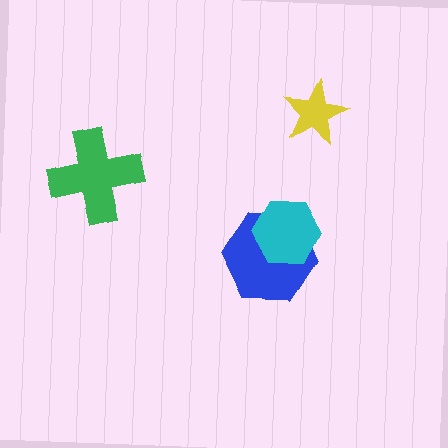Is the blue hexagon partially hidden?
Yes, it is partially covered by another shape.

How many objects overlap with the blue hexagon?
1 object overlaps with the blue hexagon.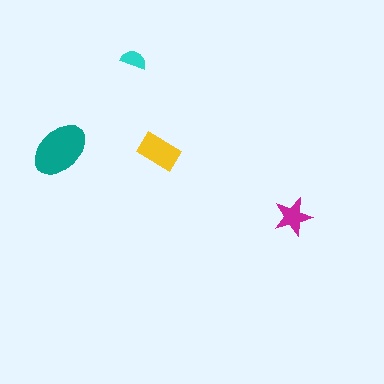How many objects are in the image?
There are 4 objects in the image.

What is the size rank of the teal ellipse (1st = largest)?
1st.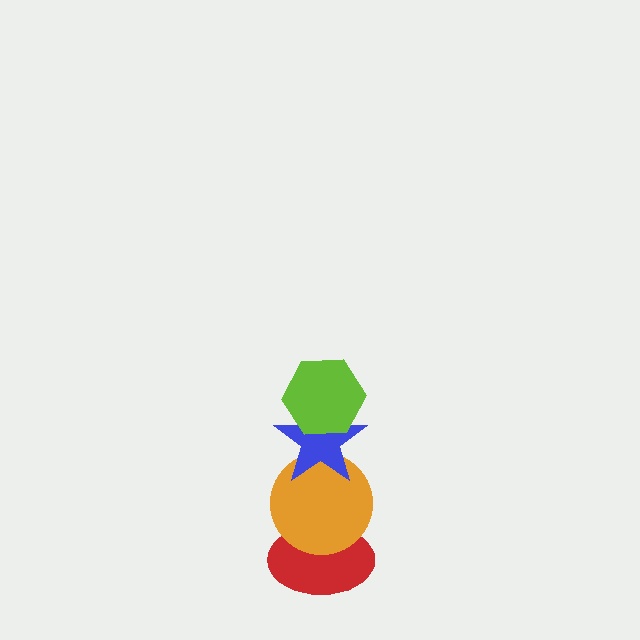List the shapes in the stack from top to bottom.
From top to bottom: the lime hexagon, the blue star, the orange circle, the red ellipse.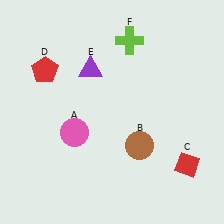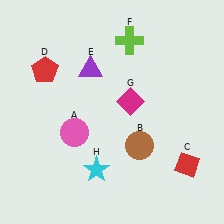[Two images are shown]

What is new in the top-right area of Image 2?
A magenta diamond (G) was added in the top-right area of Image 2.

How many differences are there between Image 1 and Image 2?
There are 2 differences between the two images.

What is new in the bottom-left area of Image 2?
A cyan star (H) was added in the bottom-left area of Image 2.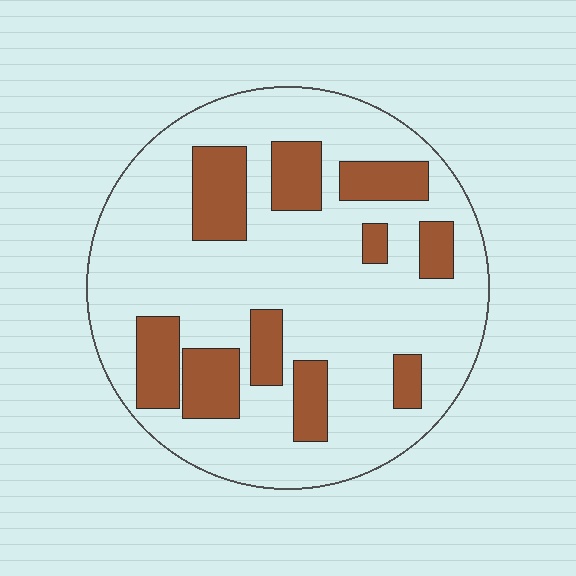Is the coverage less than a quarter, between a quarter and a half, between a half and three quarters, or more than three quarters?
Less than a quarter.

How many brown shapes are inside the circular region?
10.